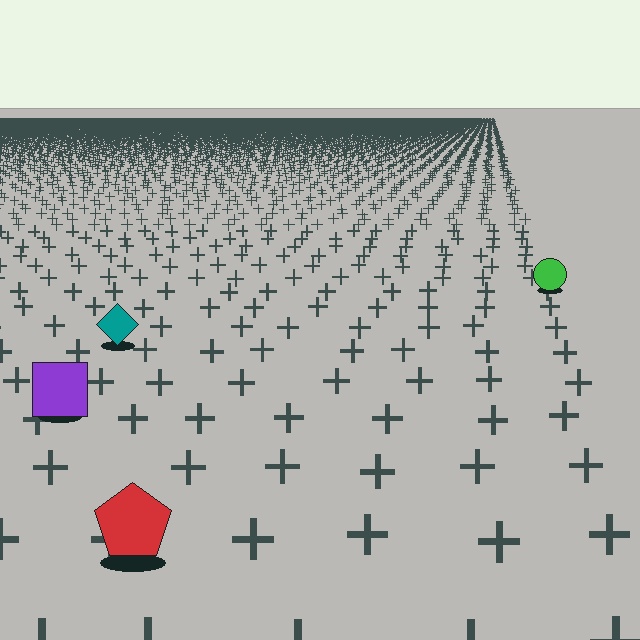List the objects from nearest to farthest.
From nearest to farthest: the red pentagon, the purple square, the teal diamond, the green circle.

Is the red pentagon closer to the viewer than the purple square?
Yes. The red pentagon is closer — you can tell from the texture gradient: the ground texture is coarser near it.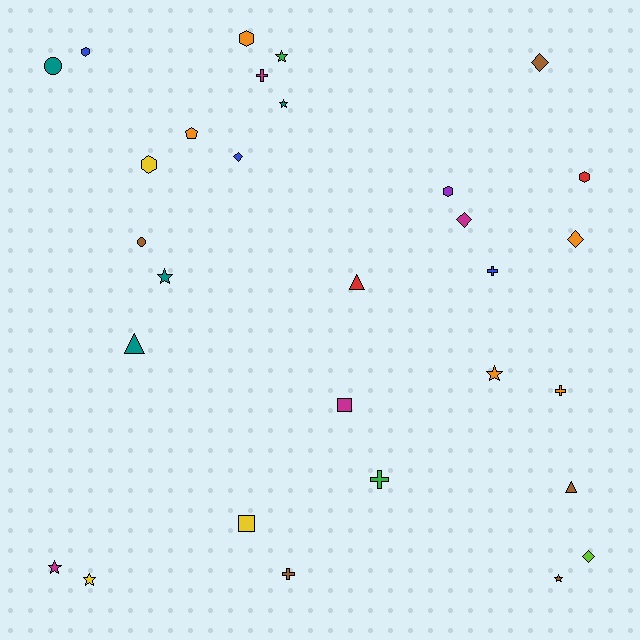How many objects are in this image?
There are 30 objects.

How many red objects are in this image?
There are 2 red objects.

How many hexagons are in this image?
There are 5 hexagons.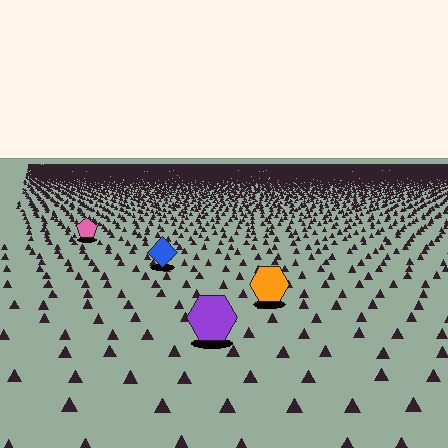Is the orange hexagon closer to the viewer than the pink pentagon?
Yes. The orange hexagon is closer — you can tell from the texture gradient: the ground texture is coarser near it.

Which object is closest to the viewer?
The purple hexagon is closest. The texture marks near it are larger and more spread out.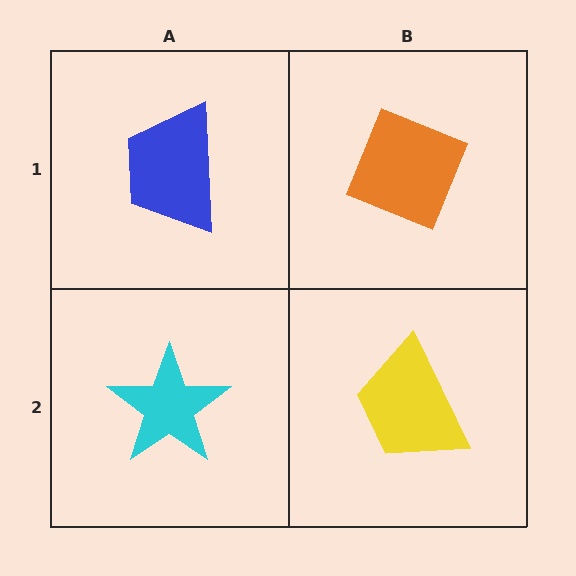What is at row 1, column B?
An orange diamond.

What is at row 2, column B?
A yellow trapezoid.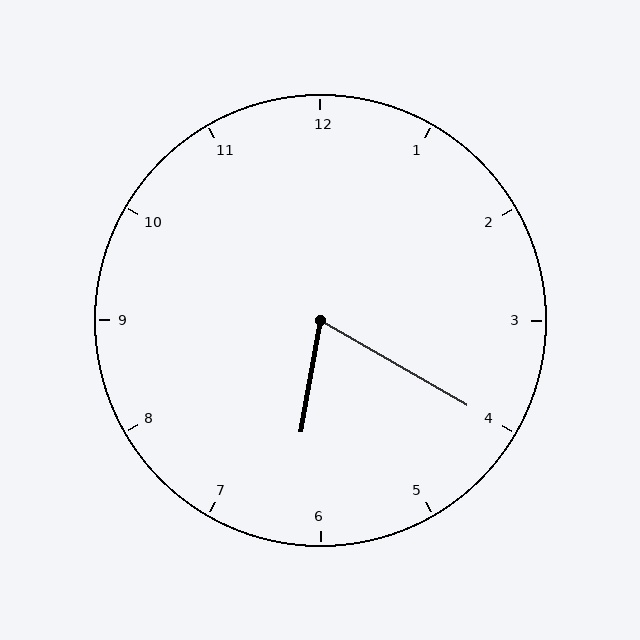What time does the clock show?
6:20.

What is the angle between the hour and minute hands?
Approximately 70 degrees.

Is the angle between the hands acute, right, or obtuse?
It is acute.